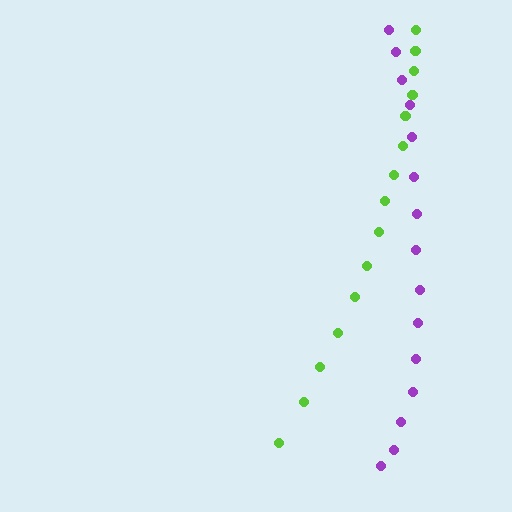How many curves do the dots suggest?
There are 2 distinct paths.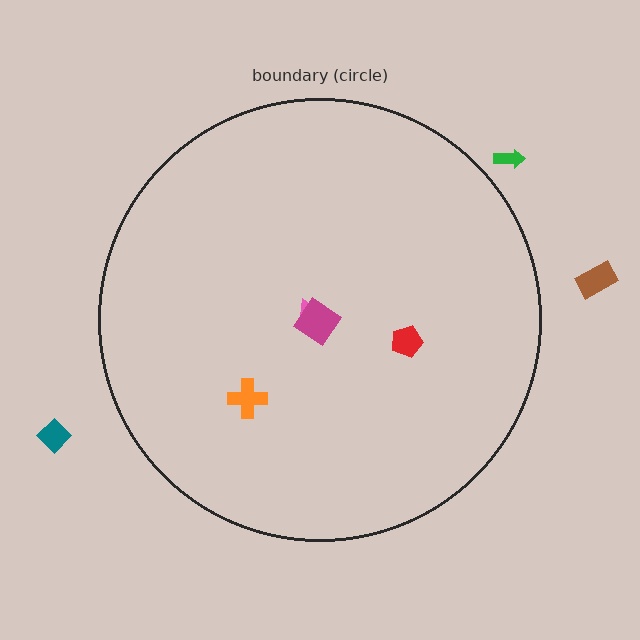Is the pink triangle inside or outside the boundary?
Inside.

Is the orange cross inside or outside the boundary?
Inside.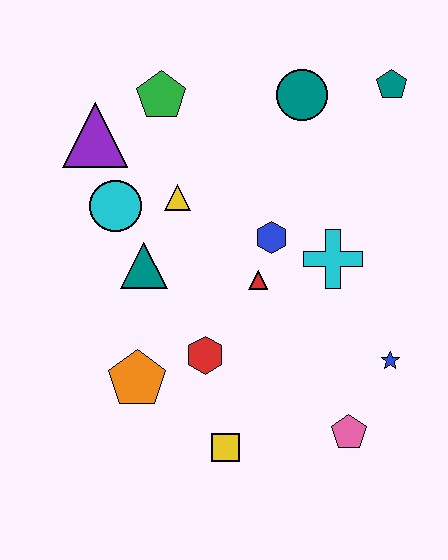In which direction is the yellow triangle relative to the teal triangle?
The yellow triangle is above the teal triangle.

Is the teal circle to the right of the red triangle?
Yes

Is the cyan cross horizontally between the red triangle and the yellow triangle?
No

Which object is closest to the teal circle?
The teal pentagon is closest to the teal circle.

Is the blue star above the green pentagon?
No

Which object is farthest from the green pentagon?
The pink pentagon is farthest from the green pentagon.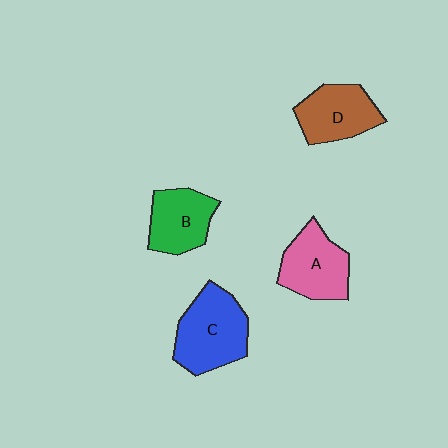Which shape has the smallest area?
Shape B (green).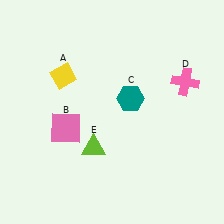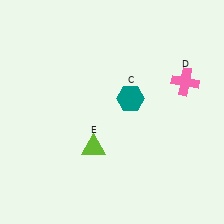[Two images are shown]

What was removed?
The pink square (B), the yellow diamond (A) were removed in Image 2.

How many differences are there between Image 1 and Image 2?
There are 2 differences between the two images.